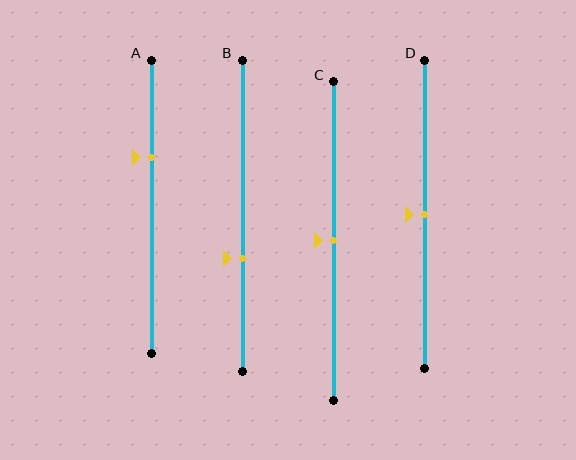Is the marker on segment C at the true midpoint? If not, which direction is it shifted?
Yes, the marker on segment C is at the true midpoint.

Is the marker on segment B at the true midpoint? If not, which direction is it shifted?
No, the marker on segment B is shifted downward by about 14% of the segment length.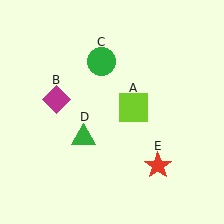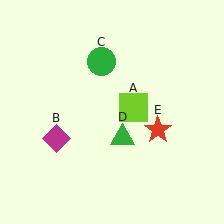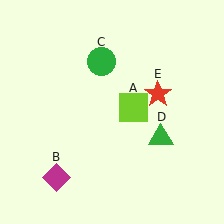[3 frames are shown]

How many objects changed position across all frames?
3 objects changed position: magenta diamond (object B), green triangle (object D), red star (object E).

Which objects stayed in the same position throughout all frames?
Lime square (object A) and green circle (object C) remained stationary.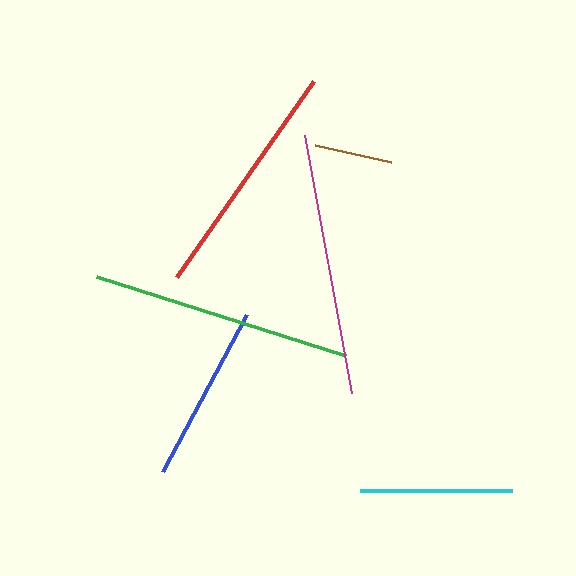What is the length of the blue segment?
The blue segment is approximately 178 pixels long.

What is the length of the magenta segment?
The magenta segment is approximately 262 pixels long.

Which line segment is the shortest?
The brown line is the shortest at approximately 78 pixels.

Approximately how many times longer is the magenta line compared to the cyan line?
The magenta line is approximately 1.7 times the length of the cyan line.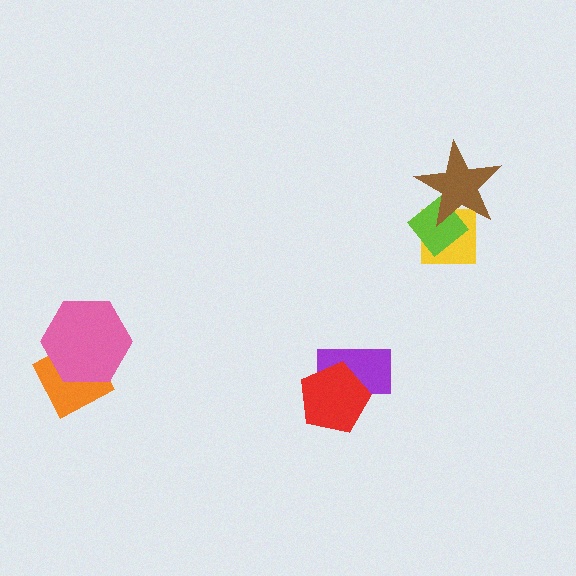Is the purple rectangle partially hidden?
Yes, it is partially covered by another shape.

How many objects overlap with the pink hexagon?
1 object overlaps with the pink hexagon.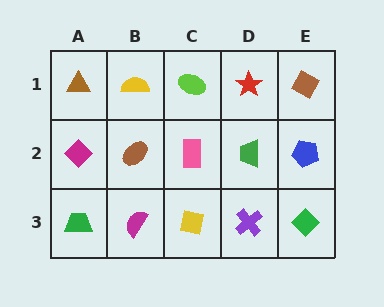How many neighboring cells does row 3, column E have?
2.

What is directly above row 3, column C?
A pink rectangle.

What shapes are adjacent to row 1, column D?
A green trapezoid (row 2, column D), a lime ellipse (row 1, column C), a brown diamond (row 1, column E).